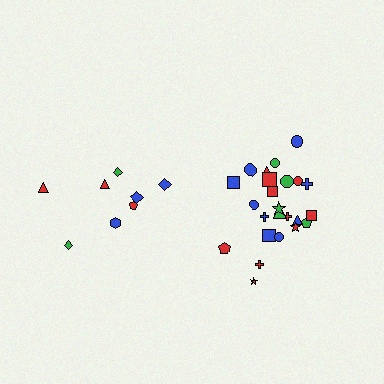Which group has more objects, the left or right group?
The right group.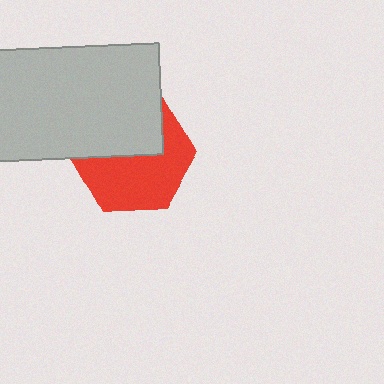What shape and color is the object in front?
The object in front is a light gray rectangle.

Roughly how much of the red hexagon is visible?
About half of it is visible (roughly 57%).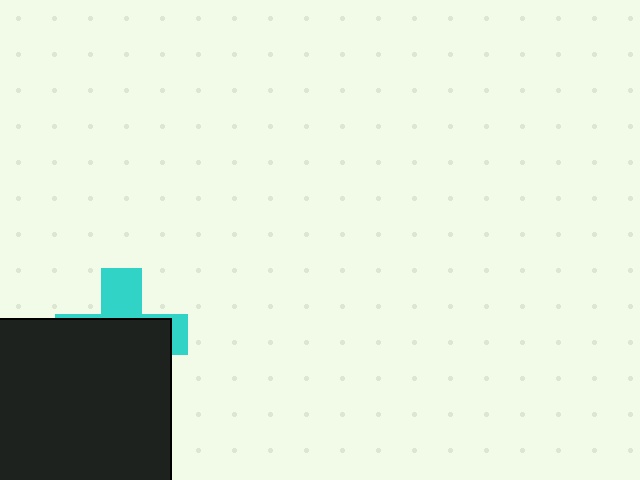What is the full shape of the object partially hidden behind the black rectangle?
The partially hidden object is a cyan cross.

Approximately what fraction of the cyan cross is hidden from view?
Roughly 68% of the cyan cross is hidden behind the black rectangle.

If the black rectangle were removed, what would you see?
You would see the complete cyan cross.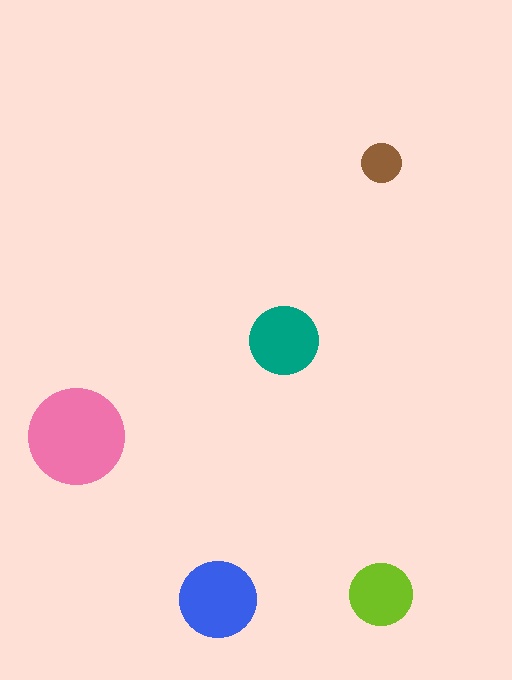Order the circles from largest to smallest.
the pink one, the blue one, the teal one, the lime one, the brown one.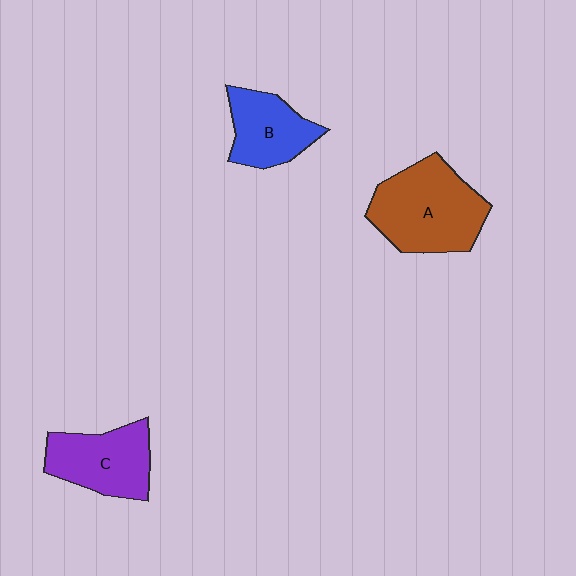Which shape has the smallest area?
Shape B (blue).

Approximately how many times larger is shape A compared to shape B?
Approximately 1.6 times.